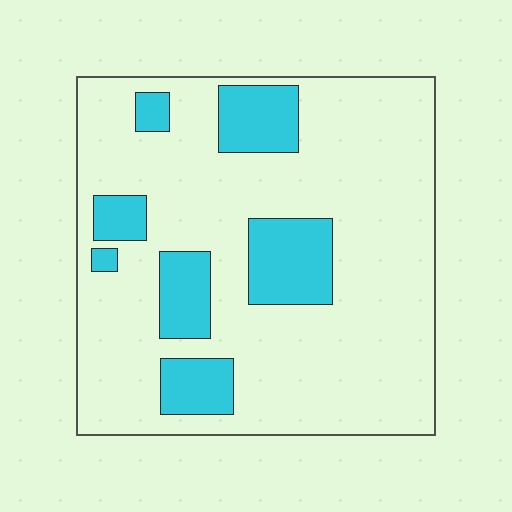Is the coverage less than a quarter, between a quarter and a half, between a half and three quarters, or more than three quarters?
Less than a quarter.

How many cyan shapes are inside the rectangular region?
7.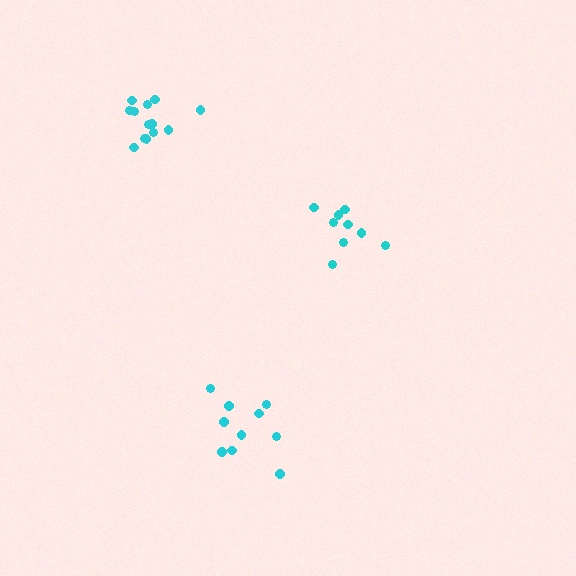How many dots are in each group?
Group 1: 10 dots, Group 2: 13 dots, Group 3: 9 dots (32 total).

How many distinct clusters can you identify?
There are 3 distinct clusters.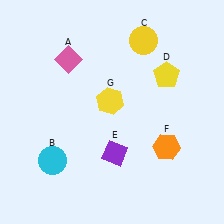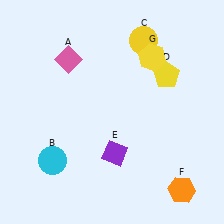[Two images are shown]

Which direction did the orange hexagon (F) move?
The orange hexagon (F) moved down.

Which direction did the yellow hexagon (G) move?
The yellow hexagon (G) moved up.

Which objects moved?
The objects that moved are: the orange hexagon (F), the yellow hexagon (G).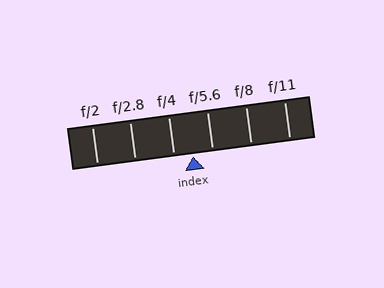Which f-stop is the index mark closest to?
The index mark is closest to f/4.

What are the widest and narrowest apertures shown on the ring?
The widest aperture shown is f/2 and the narrowest is f/11.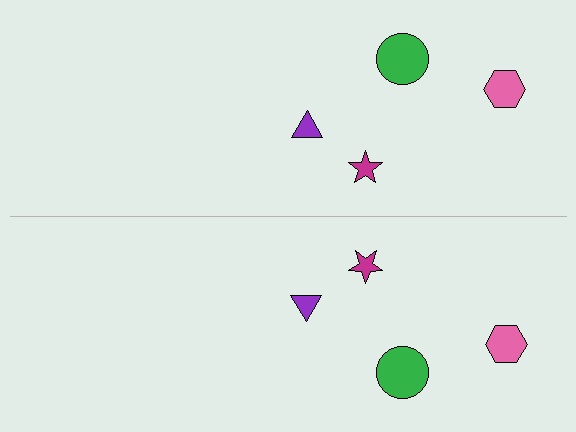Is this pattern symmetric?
Yes, this pattern has bilateral (reflection) symmetry.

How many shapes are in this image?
There are 8 shapes in this image.